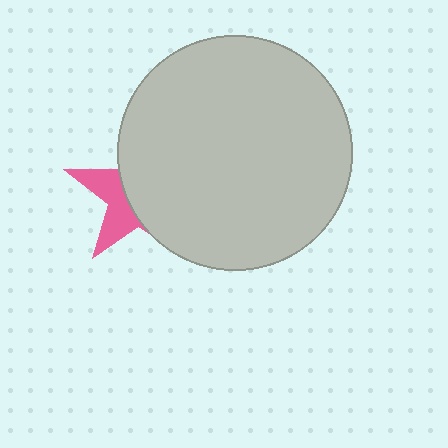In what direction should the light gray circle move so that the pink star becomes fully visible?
The light gray circle should move right. That is the shortest direction to clear the overlap and leave the pink star fully visible.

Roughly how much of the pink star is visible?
A small part of it is visible (roughly 34%).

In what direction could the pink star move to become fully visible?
The pink star could move left. That would shift it out from behind the light gray circle entirely.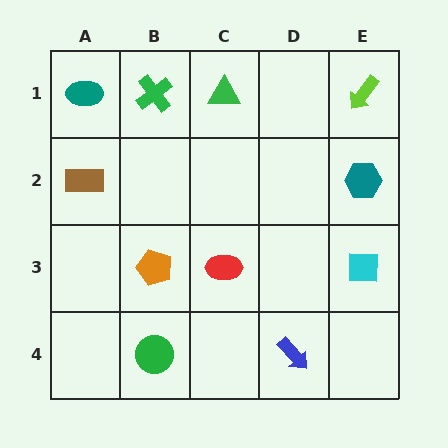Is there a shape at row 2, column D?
No, that cell is empty.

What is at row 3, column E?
A cyan square.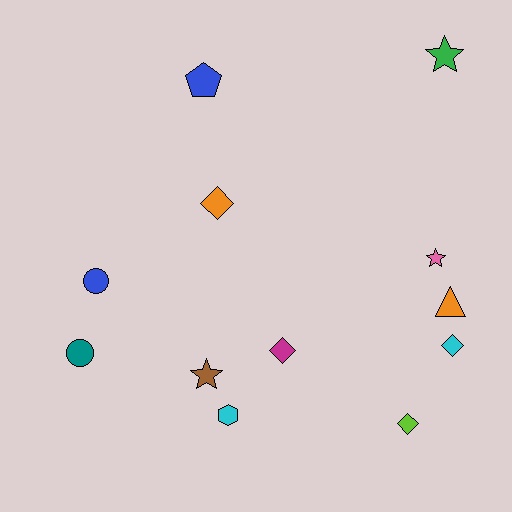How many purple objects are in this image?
There are no purple objects.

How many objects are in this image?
There are 12 objects.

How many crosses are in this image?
There are no crosses.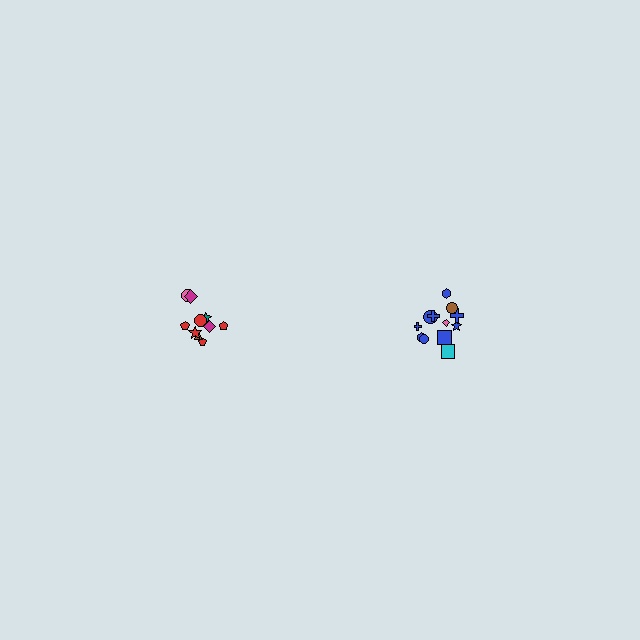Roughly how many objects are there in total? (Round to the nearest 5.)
Roughly 20 objects in total.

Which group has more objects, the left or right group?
The right group.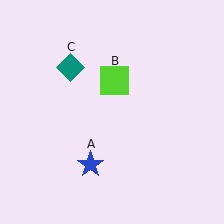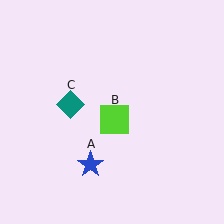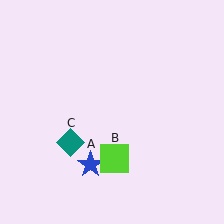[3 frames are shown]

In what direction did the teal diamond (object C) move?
The teal diamond (object C) moved down.